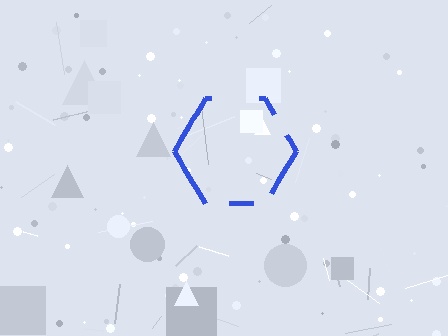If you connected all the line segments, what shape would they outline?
They would outline a hexagon.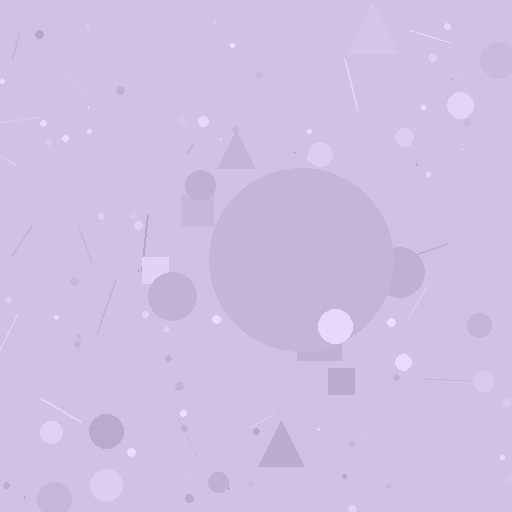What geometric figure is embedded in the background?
A circle is embedded in the background.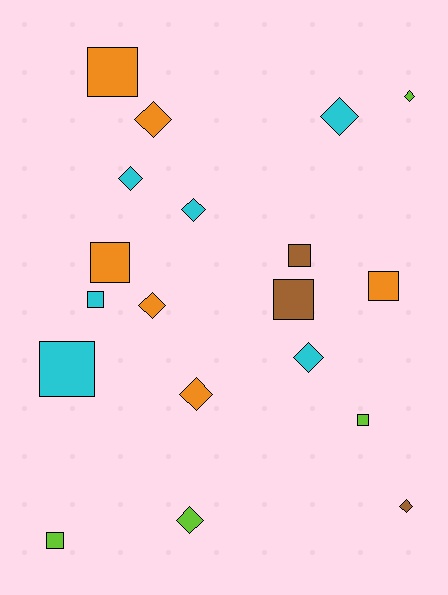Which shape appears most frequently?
Diamond, with 10 objects.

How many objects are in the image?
There are 19 objects.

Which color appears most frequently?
Orange, with 6 objects.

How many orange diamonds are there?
There are 3 orange diamonds.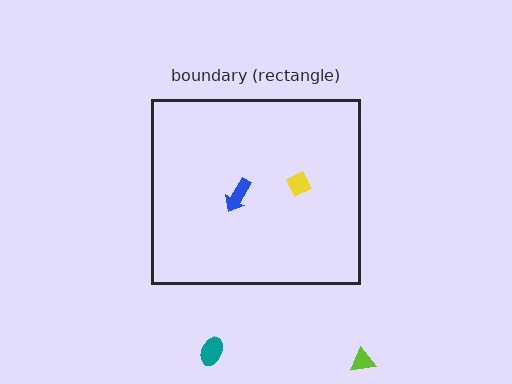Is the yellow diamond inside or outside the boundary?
Inside.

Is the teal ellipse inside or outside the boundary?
Outside.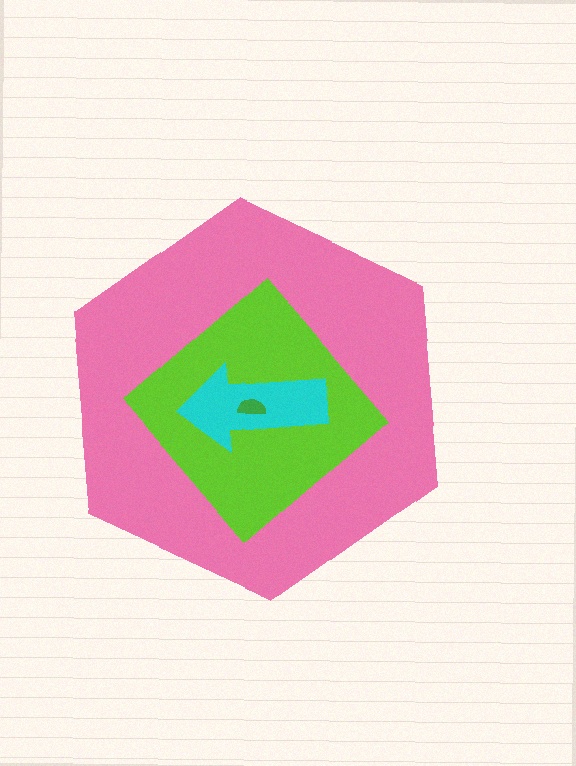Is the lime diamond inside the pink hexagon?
Yes.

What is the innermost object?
The green semicircle.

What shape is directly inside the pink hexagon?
The lime diamond.